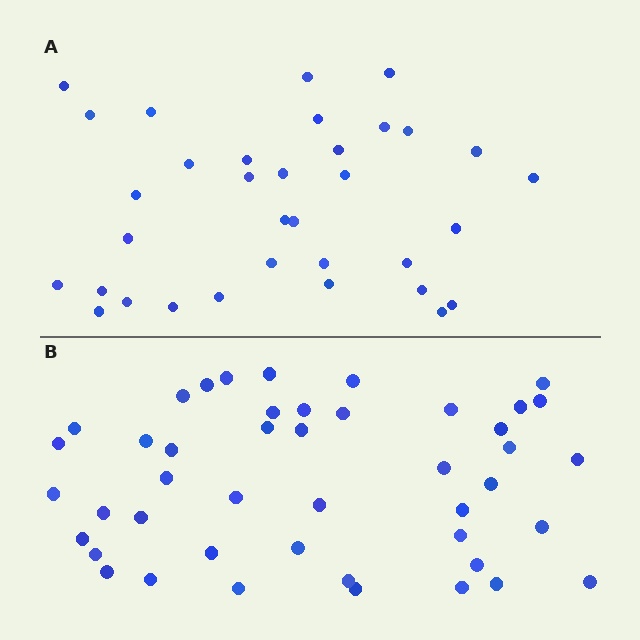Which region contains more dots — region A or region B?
Region B (the bottom region) has more dots.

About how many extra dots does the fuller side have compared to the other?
Region B has roughly 12 or so more dots than region A.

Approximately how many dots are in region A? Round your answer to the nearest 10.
About 30 dots. (The exact count is 34, which rounds to 30.)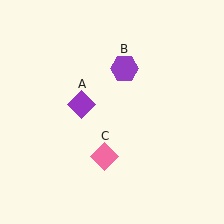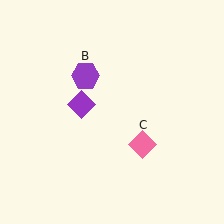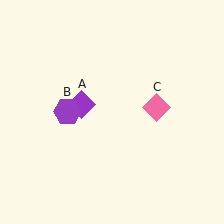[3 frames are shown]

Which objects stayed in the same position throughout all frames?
Purple diamond (object A) remained stationary.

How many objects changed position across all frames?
2 objects changed position: purple hexagon (object B), pink diamond (object C).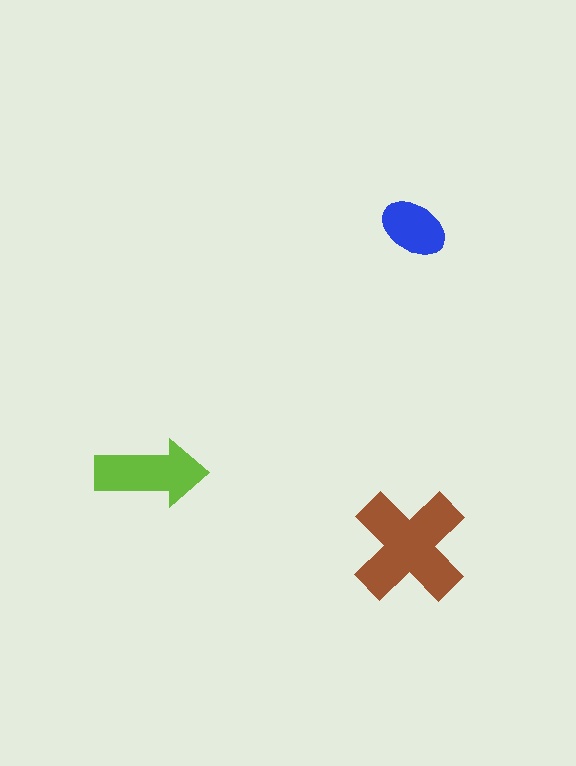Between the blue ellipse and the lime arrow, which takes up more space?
The lime arrow.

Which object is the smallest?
The blue ellipse.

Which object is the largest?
The brown cross.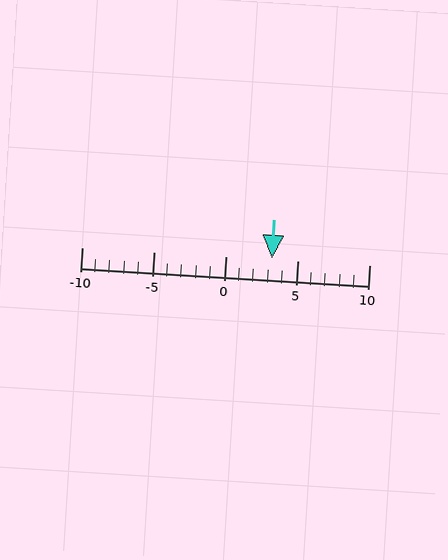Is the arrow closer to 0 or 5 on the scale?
The arrow is closer to 5.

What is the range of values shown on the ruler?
The ruler shows values from -10 to 10.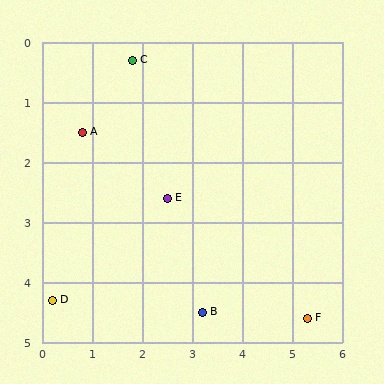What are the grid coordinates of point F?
Point F is at approximately (5.3, 4.6).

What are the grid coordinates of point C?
Point C is at approximately (1.8, 0.3).